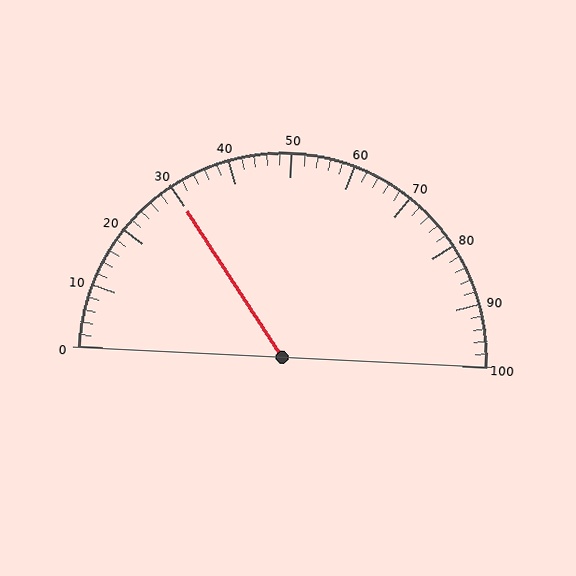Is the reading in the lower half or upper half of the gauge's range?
The reading is in the lower half of the range (0 to 100).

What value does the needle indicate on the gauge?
The needle indicates approximately 30.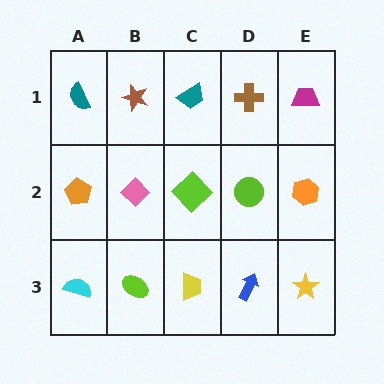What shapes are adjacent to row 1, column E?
An orange hexagon (row 2, column E), a brown cross (row 1, column D).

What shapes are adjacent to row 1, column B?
A pink diamond (row 2, column B), a teal semicircle (row 1, column A), a teal trapezoid (row 1, column C).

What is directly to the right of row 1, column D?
A magenta trapezoid.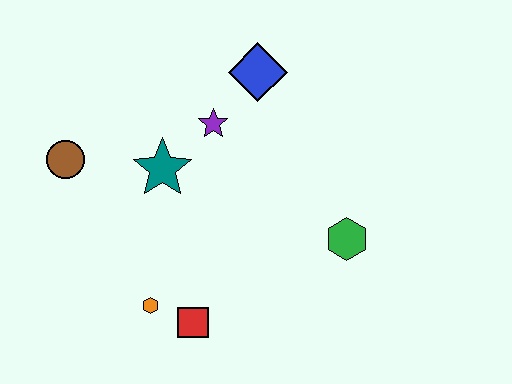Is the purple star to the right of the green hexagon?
No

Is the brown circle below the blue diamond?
Yes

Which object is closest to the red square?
The orange hexagon is closest to the red square.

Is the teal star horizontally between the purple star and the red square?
No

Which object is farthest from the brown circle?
The green hexagon is farthest from the brown circle.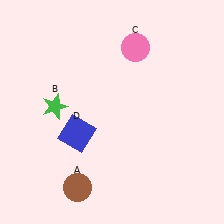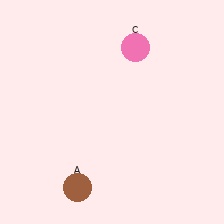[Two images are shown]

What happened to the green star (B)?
The green star (B) was removed in Image 2. It was in the top-left area of Image 1.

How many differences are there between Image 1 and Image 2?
There are 2 differences between the two images.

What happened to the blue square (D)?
The blue square (D) was removed in Image 2. It was in the bottom-left area of Image 1.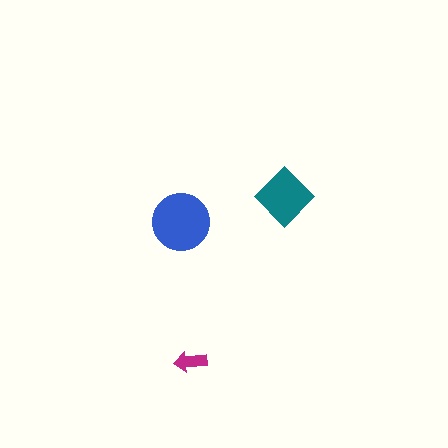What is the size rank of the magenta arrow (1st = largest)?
3rd.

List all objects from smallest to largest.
The magenta arrow, the teal diamond, the blue circle.